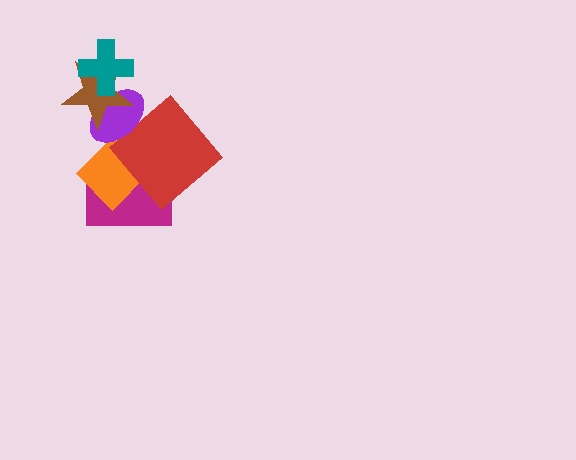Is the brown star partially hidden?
Yes, it is partially covered by another shape.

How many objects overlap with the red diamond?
3 objects overlap with the red diamond.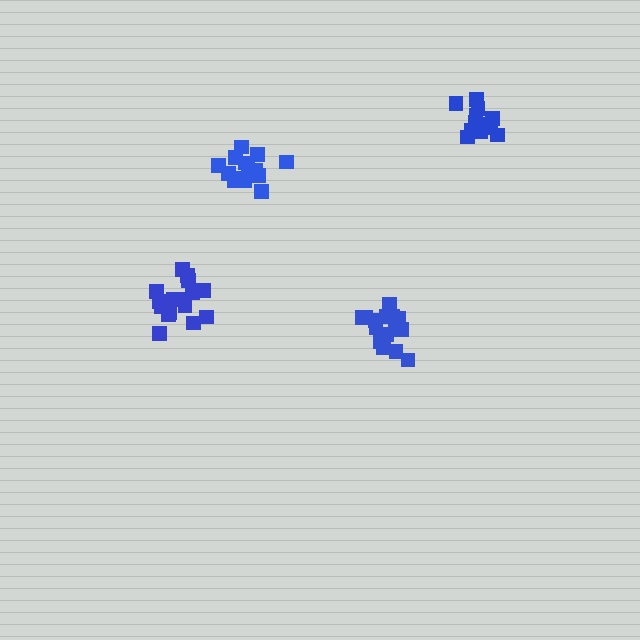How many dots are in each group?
Group 1: 16 dots, Group 2: 16 dots, Group 3: 12 dots, Group 4: 16 dots (60 total).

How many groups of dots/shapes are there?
There are 4 groups.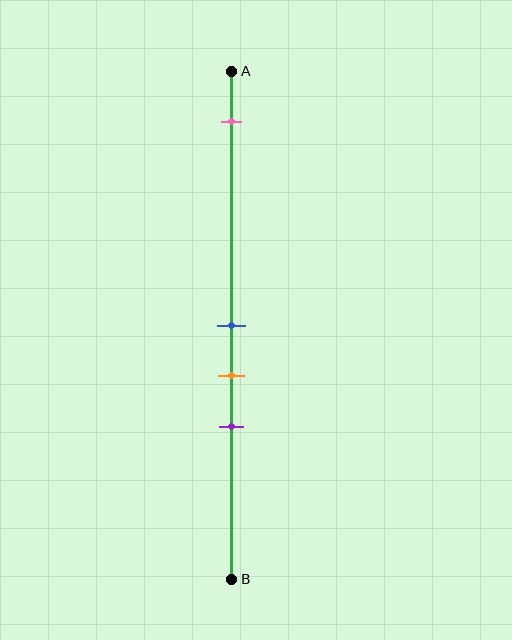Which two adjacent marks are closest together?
The blue and orange marks are the closest adjacent pair.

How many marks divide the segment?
There are 4 marks dividing the segment.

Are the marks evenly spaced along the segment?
No, the marks are not evenly spaced.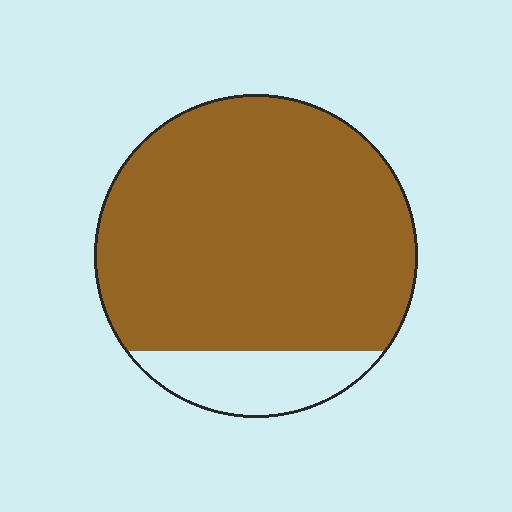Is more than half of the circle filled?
Yes.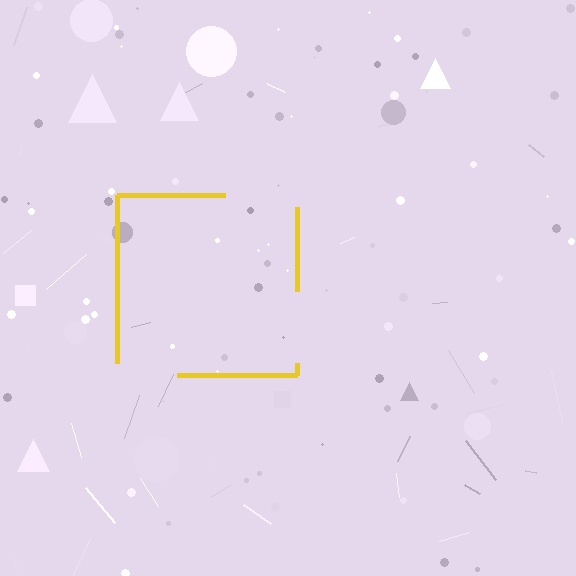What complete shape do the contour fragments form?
The contour fragments form a square.